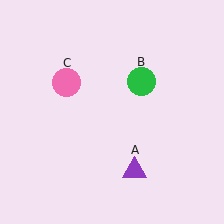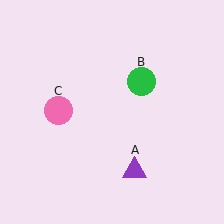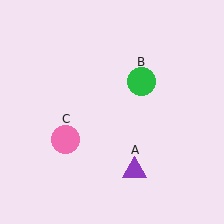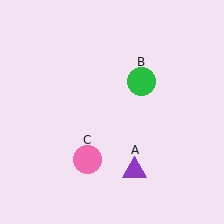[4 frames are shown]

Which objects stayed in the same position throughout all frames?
Purple triangle (object A) and green circle (object B) remained stationary.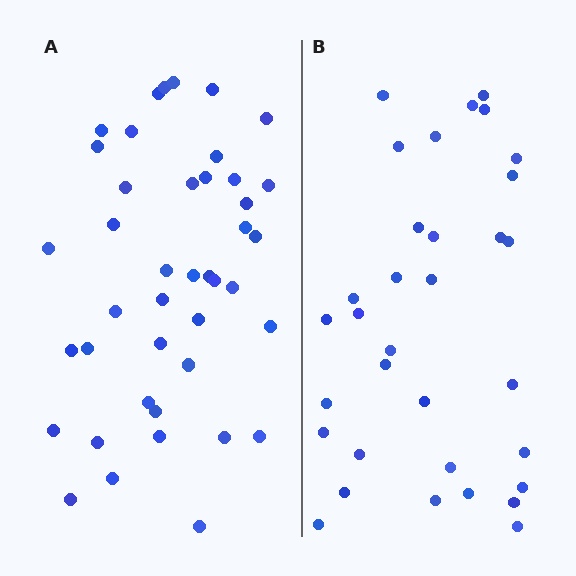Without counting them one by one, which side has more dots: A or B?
Region A (the left region) has more dots.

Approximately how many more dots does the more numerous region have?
Region A has roughly 8 or so more dots than region B.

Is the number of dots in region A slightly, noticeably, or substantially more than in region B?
Region A has noticeably more, but not dramatically so. The ratio is roughly 1.3 to 1.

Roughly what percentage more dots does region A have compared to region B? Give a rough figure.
About 25% more.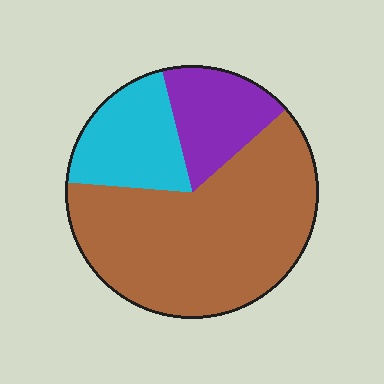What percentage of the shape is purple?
Purple takes up about one sixth (1/6) of the shape.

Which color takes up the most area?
Brown, at roughly 65%.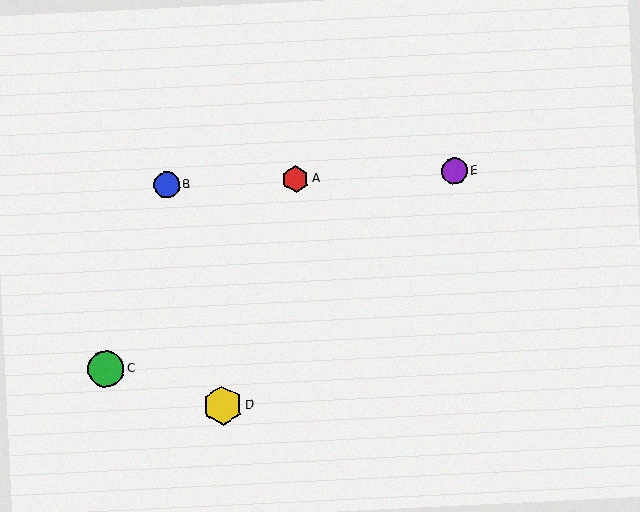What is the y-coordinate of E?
Object E is at y≈171.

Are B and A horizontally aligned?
Yes, both are at y≈185.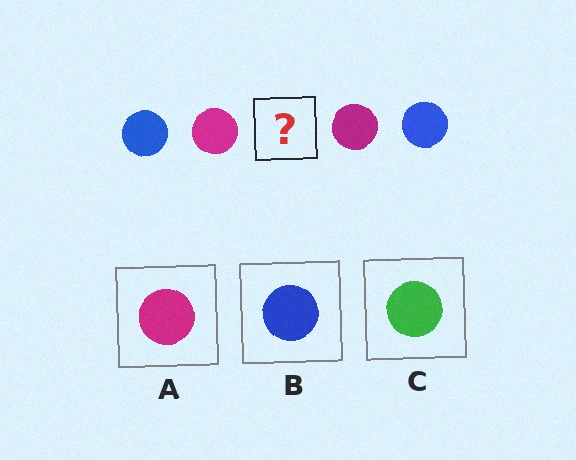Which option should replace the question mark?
Option B.